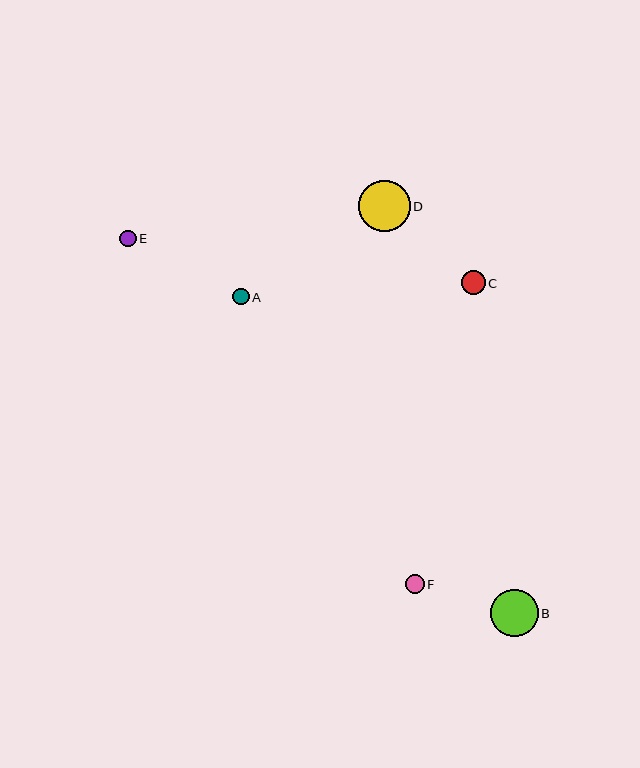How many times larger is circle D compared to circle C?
Circle D is approximately 2.2 times the size of circle C.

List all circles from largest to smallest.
From largest to smallest: D, B, C, F, E, A.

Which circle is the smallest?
Circle A is the smallest with a size of approximately 17 pixels.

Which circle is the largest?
Circle D is the largest with a size of approximately 52 pixels.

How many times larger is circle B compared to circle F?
Circle B is approximately 2.5 times the size of circle F.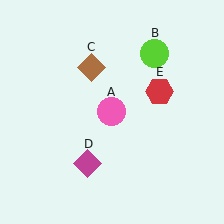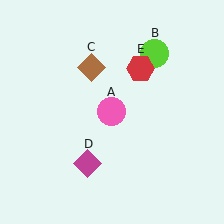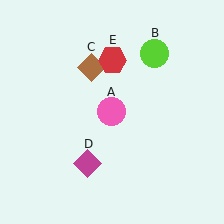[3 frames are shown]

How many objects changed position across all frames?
1 object changed position: red hexagon (object E).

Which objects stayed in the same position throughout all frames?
Pink circle (object A) and lime circle (object B) and brown diamond (object C) and magenta diamond (object D) remained stationary.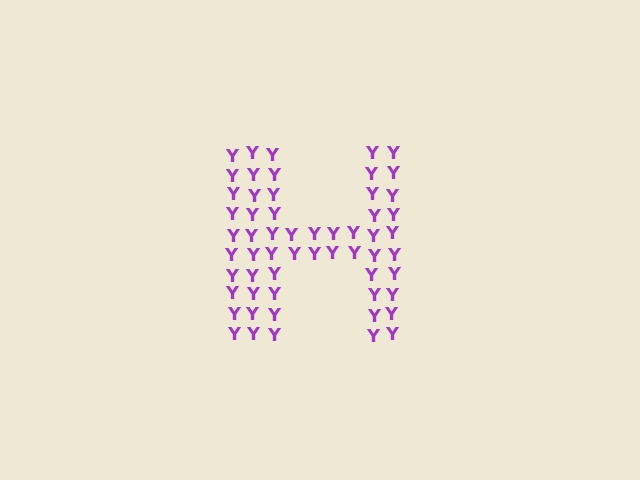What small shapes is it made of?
It is made of small letter Y's.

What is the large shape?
The large shape is the letter H.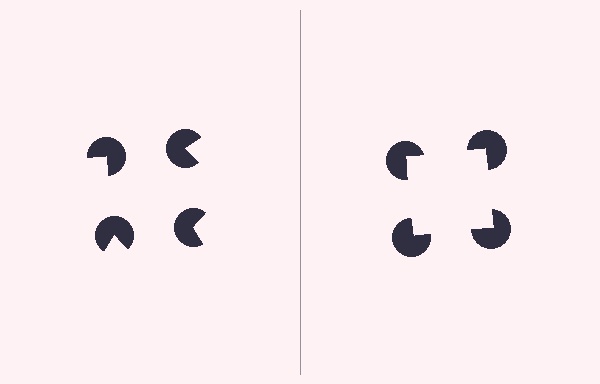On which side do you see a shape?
An illusory square appears on the right side. On the left side the wedge cuts are rotated, so no coherent shape forms.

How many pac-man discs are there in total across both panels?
8 — 4 on each side.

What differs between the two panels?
The pac-man discs are positioned identically on both sides; only the wedge orientations differ. On the right they align to a square; on the left they are misaligned.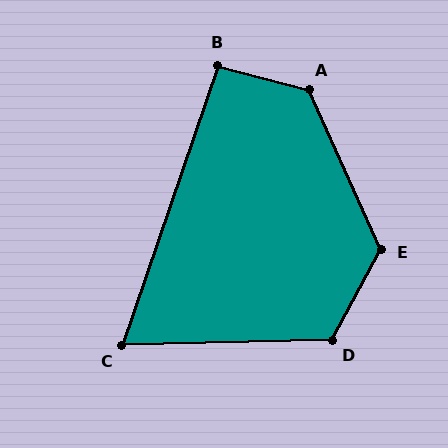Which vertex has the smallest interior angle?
C, at approximately 70 degrees.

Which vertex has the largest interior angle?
A, at approximately 129 degrees.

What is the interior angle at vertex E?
Approximately 128 degrees (obtuse).